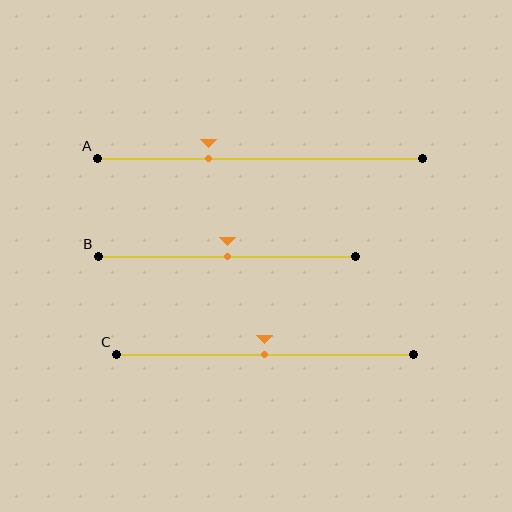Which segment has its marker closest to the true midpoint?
Segment B has its marker closest to the true midpoint.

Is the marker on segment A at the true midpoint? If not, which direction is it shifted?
No, the marker on segment A is shifted to the left by about 16% of the segment length.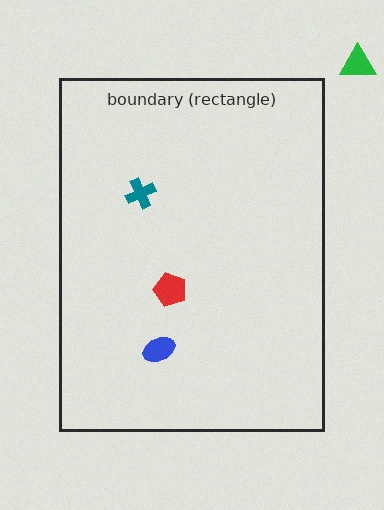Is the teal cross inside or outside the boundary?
Inside.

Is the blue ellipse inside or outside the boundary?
Inside.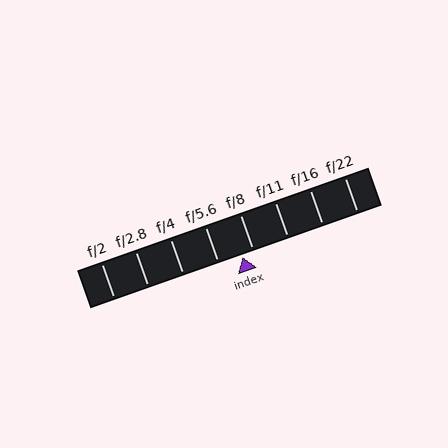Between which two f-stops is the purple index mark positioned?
The index mark is between f/5.6 and f/8.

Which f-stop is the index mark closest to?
The index mark is closest to f/8.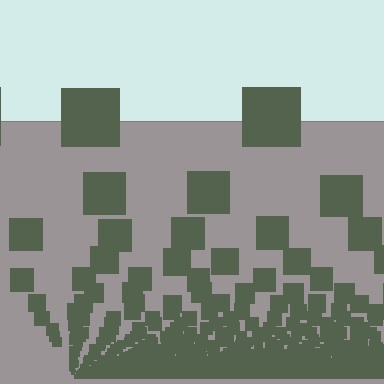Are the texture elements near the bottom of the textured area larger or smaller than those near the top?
Smaller. The gradient is inverted — elements near the bottom are smaller and denser.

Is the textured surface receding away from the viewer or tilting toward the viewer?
The surface appears to tilt toward the viewer. Texture elements get larger and sparser toward the top.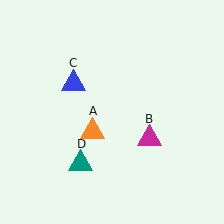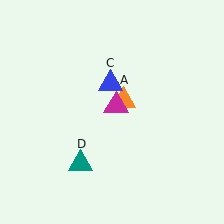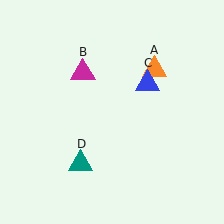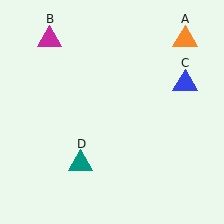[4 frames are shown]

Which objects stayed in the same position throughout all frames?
Teal triangle (object D) remained stationary.